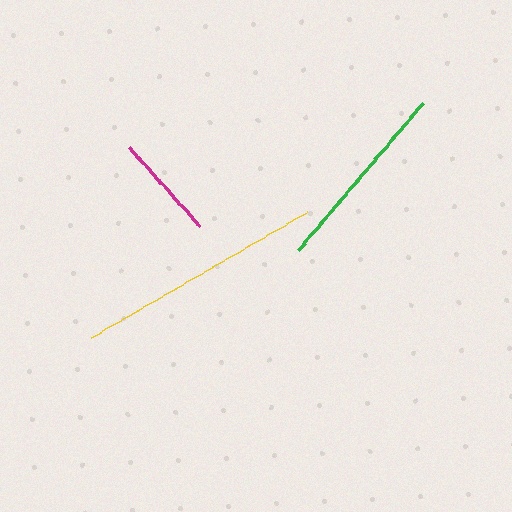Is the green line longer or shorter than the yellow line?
The yellow line is longer than the green line.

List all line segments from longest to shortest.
From longest to shortest: yellow, green, magenta.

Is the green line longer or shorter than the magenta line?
The green line is longer than the magenta line.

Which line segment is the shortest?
The magenta line is the shortest at approximately 107 pixels.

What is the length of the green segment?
The green segment is approximately 193 pixels long.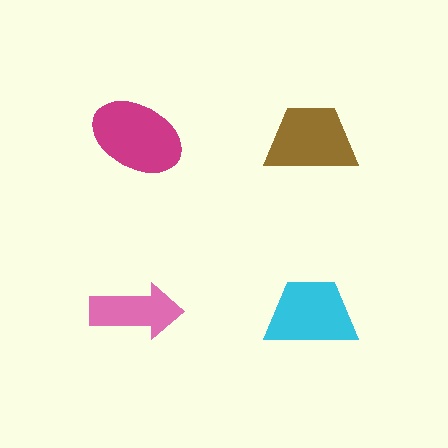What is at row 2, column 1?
A pink arrow.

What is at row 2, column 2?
A cyan trapezoid.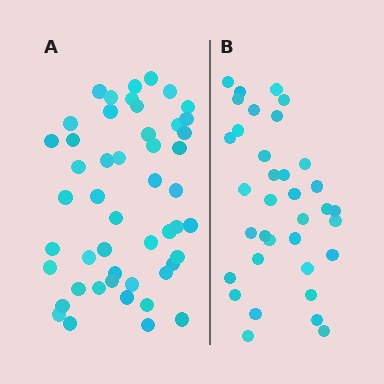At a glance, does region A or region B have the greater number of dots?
Region A (the left region) has more dots.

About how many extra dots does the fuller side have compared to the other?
Region A has approximately 15 more dots than region B.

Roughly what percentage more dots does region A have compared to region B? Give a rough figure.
About 40% more.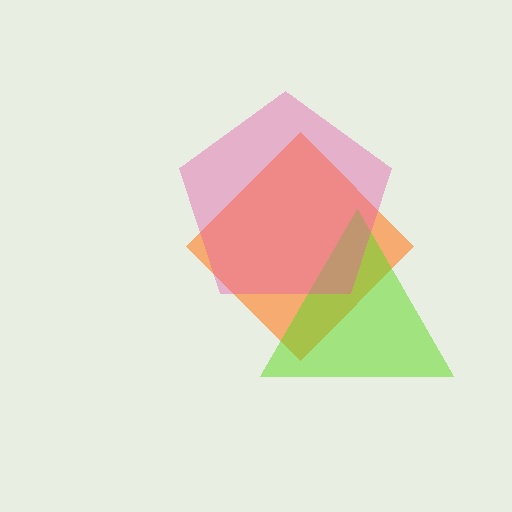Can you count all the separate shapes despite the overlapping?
Yes, there are 3 separate shapes.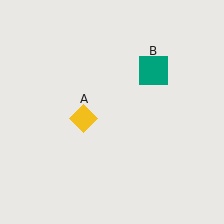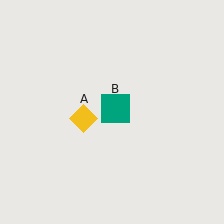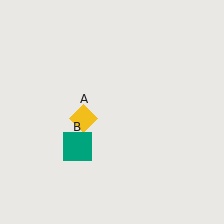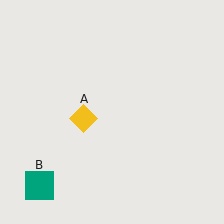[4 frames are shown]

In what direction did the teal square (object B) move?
The teal square (object B) moved down and to the left.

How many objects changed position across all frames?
1 object changed position: teal square (object B).